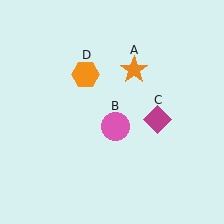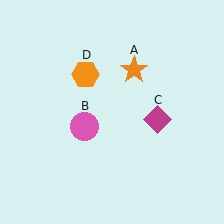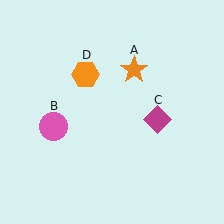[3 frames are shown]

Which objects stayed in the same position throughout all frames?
Orange star (object A) and magenta diamond (object C) and orange hexagon (object D) remained stationary.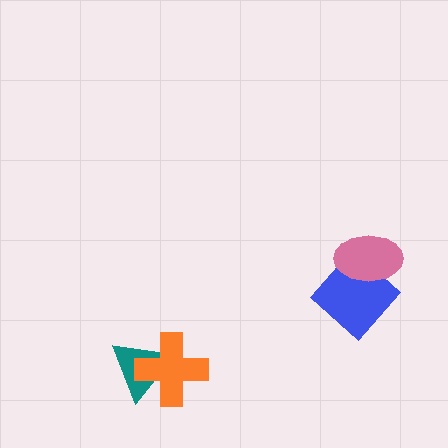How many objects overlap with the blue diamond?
1 object overlaps with the blue diamond.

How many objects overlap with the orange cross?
1 object overlaps with the orange cross.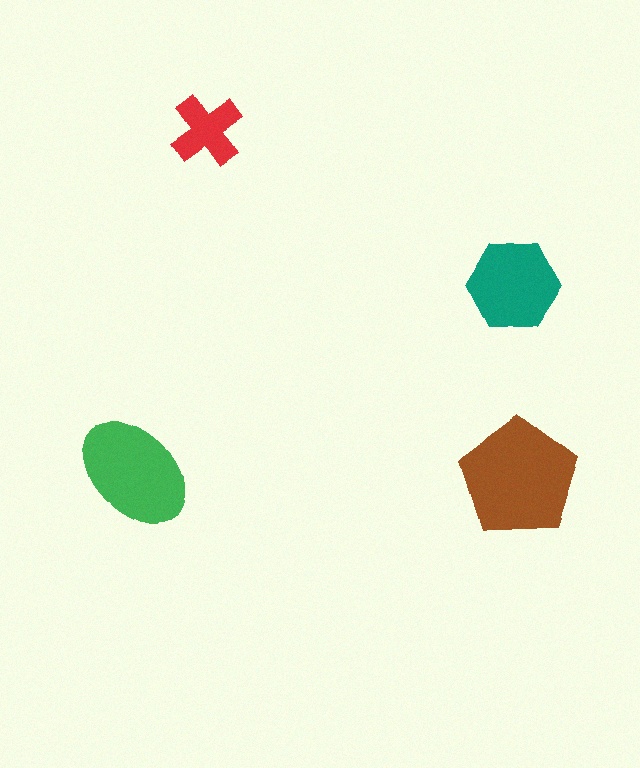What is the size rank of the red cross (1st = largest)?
4th.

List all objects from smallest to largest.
The red cross, the teal hexagon, the green ellipse, the brown pentagon.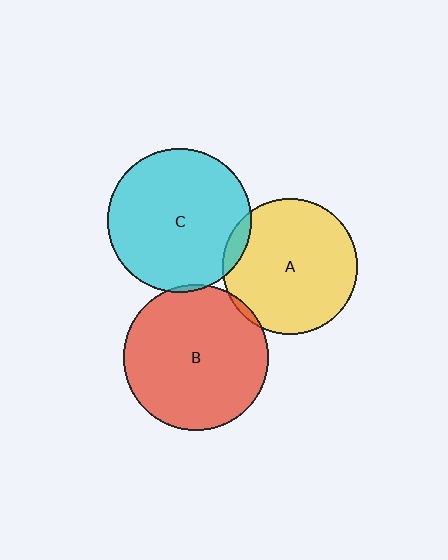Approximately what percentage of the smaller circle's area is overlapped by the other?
Approximately 5%.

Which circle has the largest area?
Circle B (red).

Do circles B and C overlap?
Yes.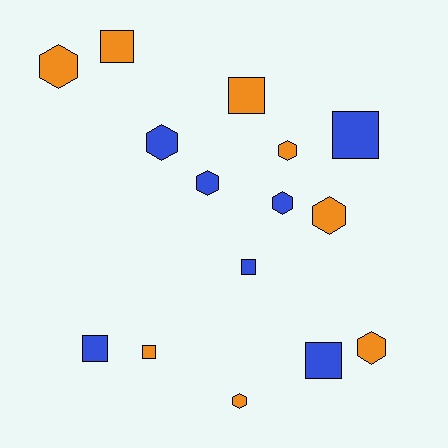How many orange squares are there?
There are 3 orange squares.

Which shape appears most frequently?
Hexagon, with 8 objects.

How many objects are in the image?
There are 15 objects.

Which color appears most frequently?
Orange, with 8 objects.